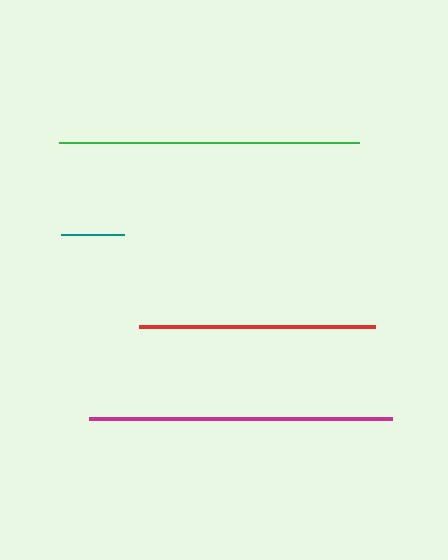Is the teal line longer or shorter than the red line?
The red line is longer than the teal line.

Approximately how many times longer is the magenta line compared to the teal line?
The magenta line is approximately 4.8 times the length of the teal line.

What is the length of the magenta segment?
The magenta segment is approximately 303 pixels long.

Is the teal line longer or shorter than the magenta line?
The magenta line is longer than the teal line.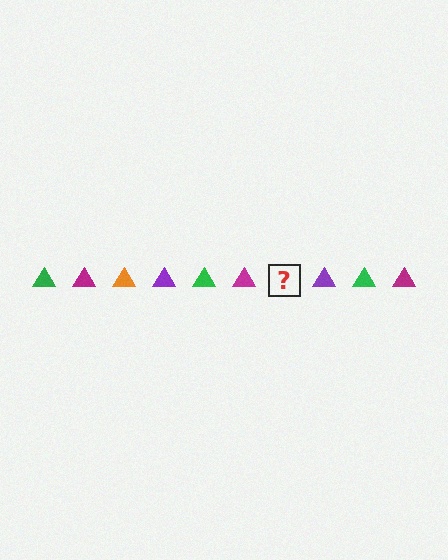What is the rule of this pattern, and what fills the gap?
The rule is that the pattern cycles through green, magenta, orange, purple triangles. The gap should be filled with an orange triangle.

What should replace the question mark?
The question mark should be replaced with an orange triangle.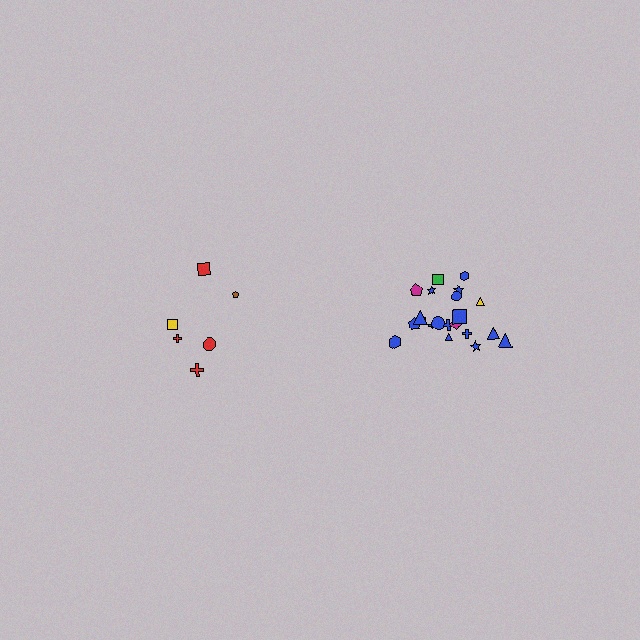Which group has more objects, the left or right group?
The right group.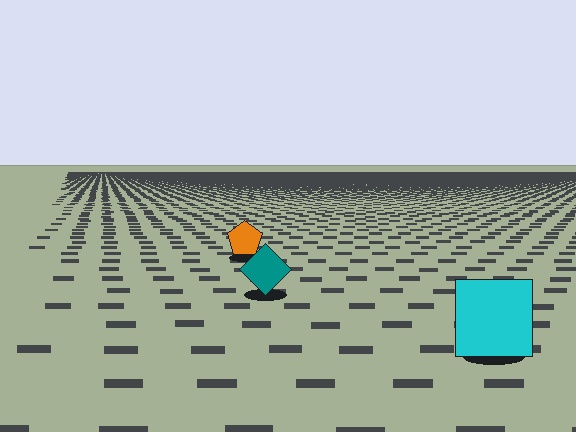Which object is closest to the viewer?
The cyan square is closest. The texture marks near it are larger and more spread out.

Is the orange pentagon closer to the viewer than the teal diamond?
No. The teal diamond is closer — you can tell from the texture gradient: the ground texture is coarser near it.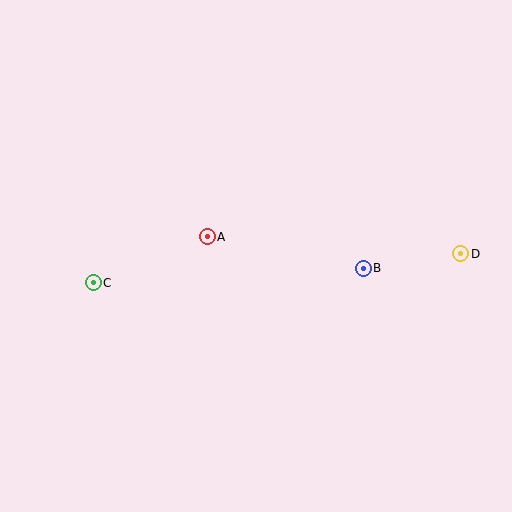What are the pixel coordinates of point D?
Point D is at (461, 254).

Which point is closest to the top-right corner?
Point D is closest to the top-right corner.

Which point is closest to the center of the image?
Point A at (207, 237) is closest to the center.